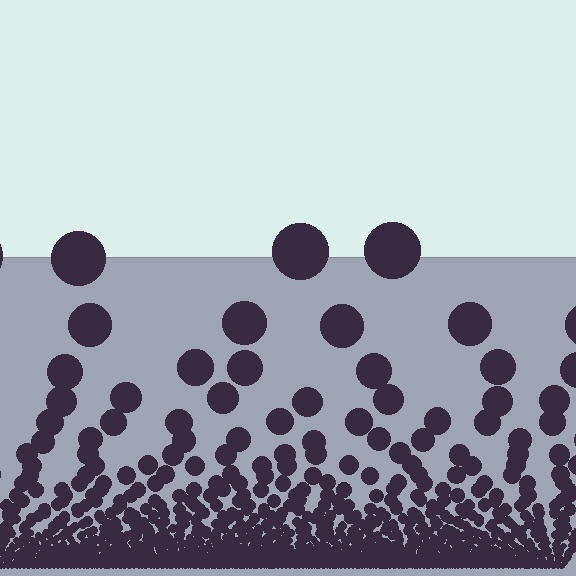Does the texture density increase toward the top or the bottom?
Density increases toward the bottom.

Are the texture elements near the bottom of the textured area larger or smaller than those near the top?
Smaller. The gradient is inverted — elements near the bottom are smaller and denser.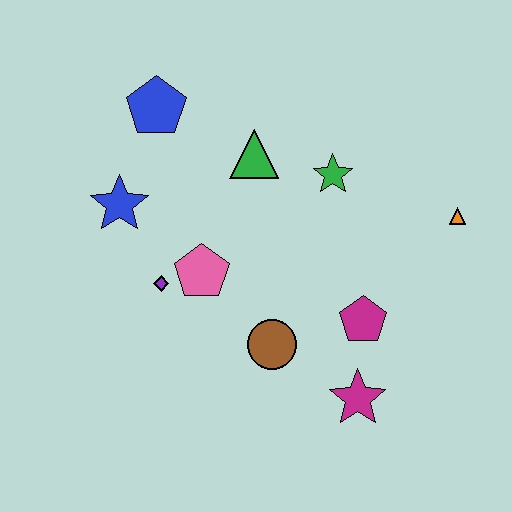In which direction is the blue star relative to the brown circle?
The blue star is to the left of the brown circle.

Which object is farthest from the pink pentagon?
The orange triangle is farthest from the pink pentagon.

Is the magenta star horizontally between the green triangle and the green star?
No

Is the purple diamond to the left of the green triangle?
Yes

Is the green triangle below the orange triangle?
No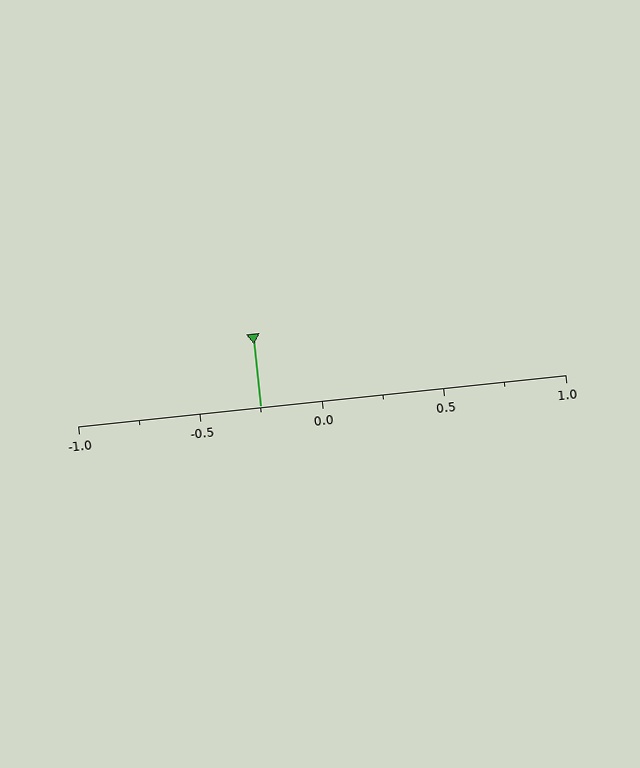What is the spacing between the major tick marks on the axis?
The major ticks are spaced 0.5 apart.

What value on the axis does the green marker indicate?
The marker indicates approximately -0.25.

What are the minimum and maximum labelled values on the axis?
The axis runs from -1.0 to 1.0.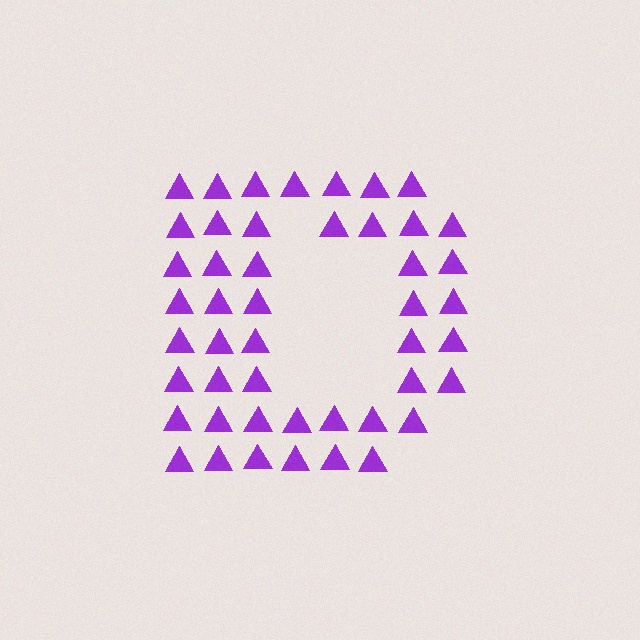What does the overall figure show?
The overall figure shows the letter D.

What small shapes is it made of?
It is made of small triangles.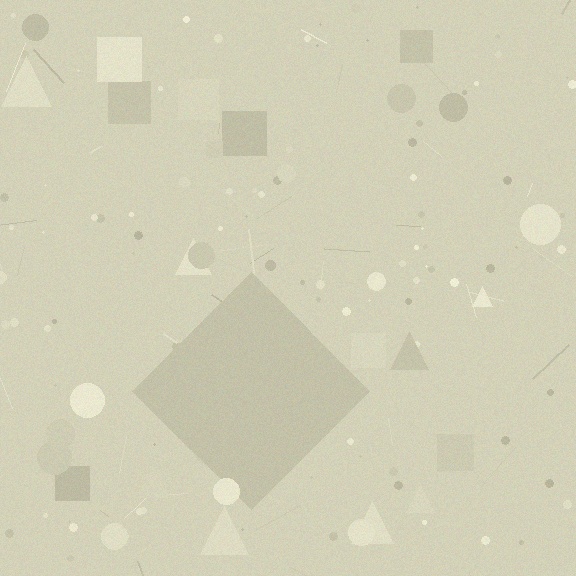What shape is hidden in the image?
A diamond is hidden in the image.